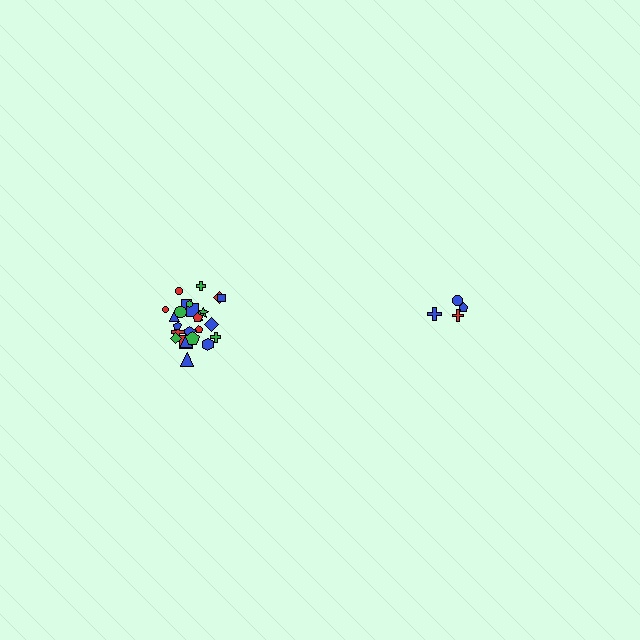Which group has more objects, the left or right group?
The left group.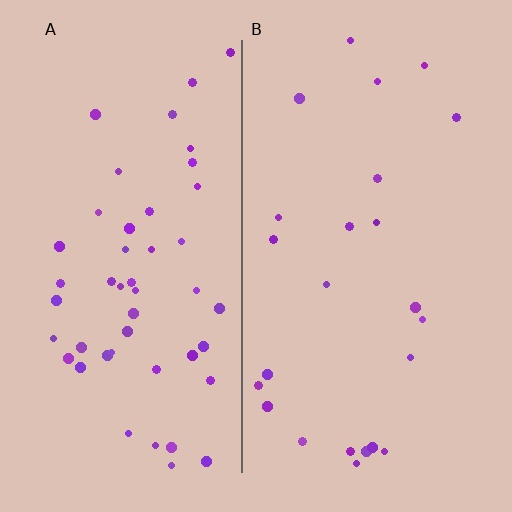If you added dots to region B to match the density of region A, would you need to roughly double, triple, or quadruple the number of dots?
Approximately double.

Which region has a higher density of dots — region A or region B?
A (the left).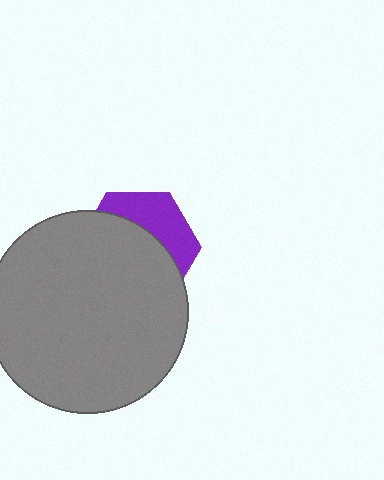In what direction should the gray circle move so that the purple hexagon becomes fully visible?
The gray circle should move down. That is the shortest direction to clear the overlap and leave the purple hexagon fully visible.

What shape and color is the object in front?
The object in front is a gray circle.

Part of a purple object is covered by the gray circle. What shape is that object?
It is a hexagon.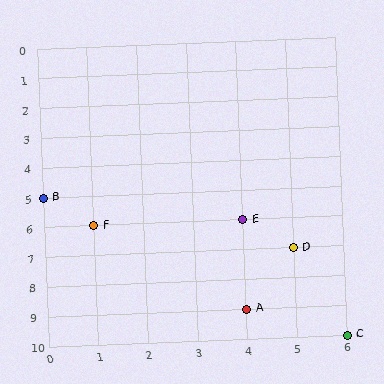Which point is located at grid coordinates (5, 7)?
Point D is at (5, 7).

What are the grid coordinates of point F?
Point F is at grid coordinates (1, 6).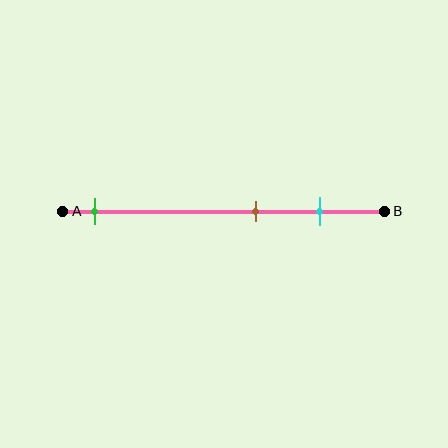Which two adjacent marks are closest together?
The brown and cyan marks are the closest adjacent pair.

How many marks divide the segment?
There are 3 marks dividing the segment.